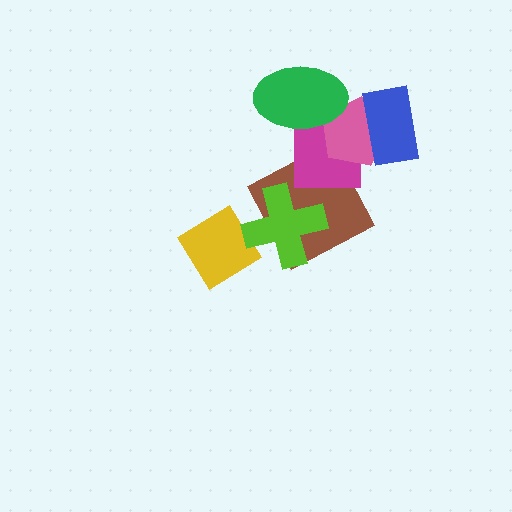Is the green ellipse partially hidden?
No, no other shape covers it.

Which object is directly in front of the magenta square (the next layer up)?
The pink pentagon is directly in front of the magenta square.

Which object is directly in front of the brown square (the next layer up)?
The magenta square is directly in front of the brown square.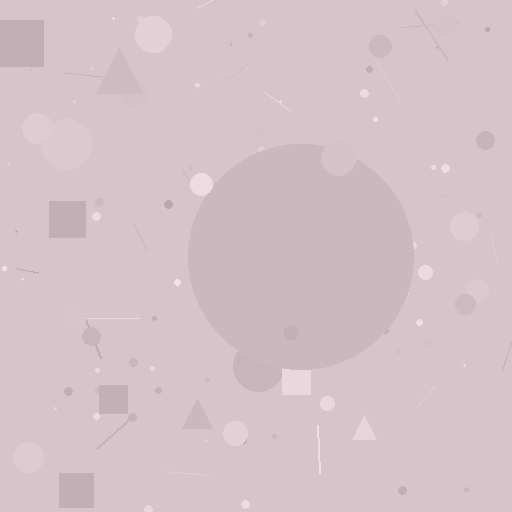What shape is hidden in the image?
A circle is hidden in the image.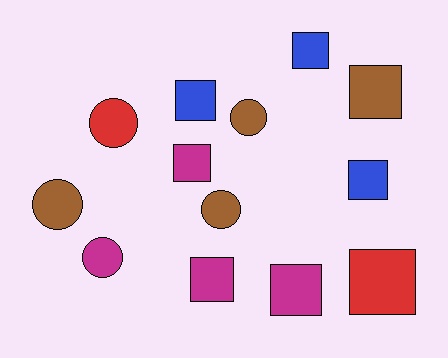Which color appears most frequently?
Magenta, with 4 objects.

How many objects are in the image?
There are 13 objects.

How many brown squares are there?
There is 1 brown square.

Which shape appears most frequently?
Square, with 8 objects.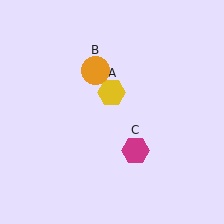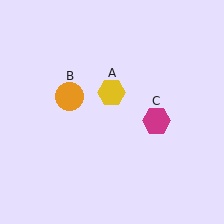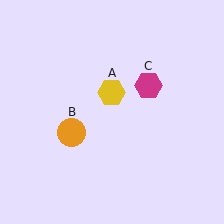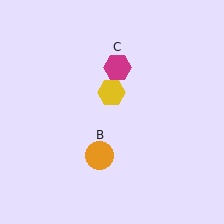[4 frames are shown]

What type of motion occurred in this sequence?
The orange circle (object B), magenta hexagon (object C) rotated counterclockwise around the center of the scene.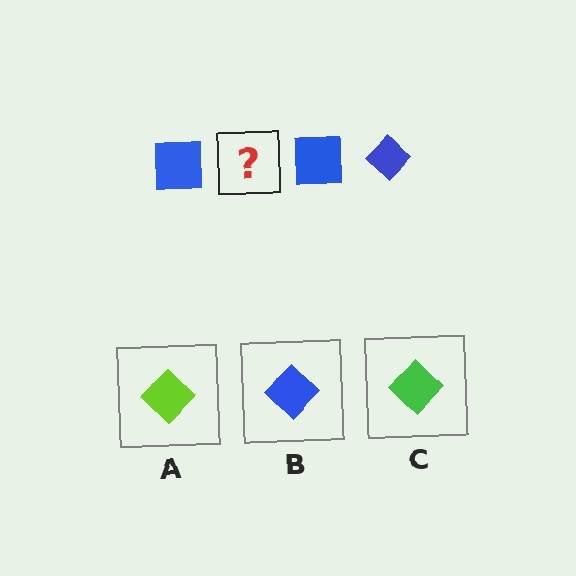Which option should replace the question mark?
Option B.